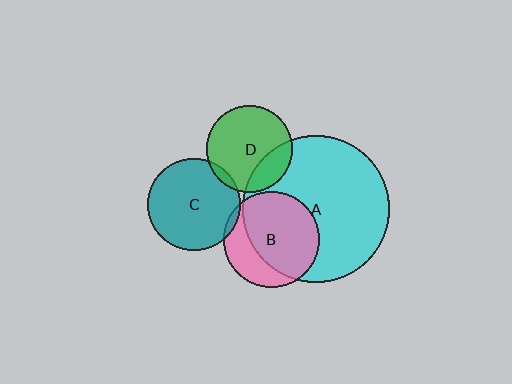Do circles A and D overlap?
Yes.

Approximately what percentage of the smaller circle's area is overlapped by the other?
Approximately 25%.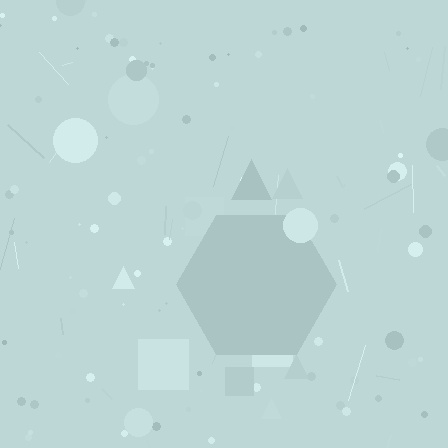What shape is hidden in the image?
A hexagon is hidden in the image.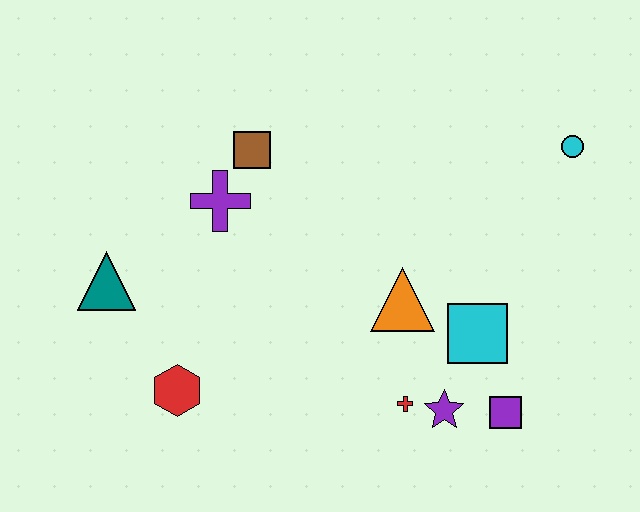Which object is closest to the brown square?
The purple cross is closest to the brown square.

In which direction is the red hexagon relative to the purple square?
The red hexagon is to the left of the purple square.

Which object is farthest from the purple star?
The teal triangle is farthest from the purple star.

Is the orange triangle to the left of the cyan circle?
Yes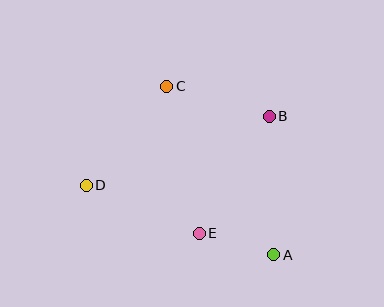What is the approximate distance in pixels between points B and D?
The distance between B and D is approximately 196 pixels.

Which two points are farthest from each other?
Points A and D are farthest from each other.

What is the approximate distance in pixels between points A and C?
The distance between A and C is approximately 199 pixels.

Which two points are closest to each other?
Points A and E are closest to each other.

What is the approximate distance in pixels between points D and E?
The distance between D and E is approximately 123 pixels.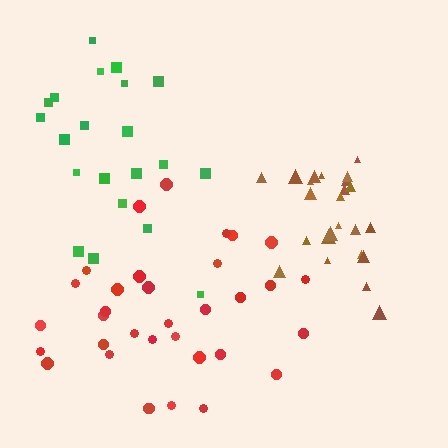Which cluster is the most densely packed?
Brown.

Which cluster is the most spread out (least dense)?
Red.